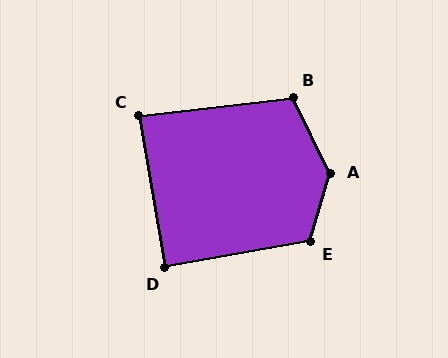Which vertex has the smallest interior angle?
C, at approximately 87 degrees.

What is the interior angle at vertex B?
Approximately 110 degrees (obtuse).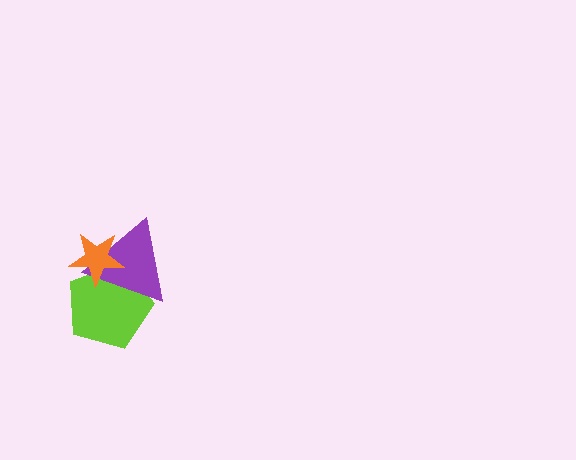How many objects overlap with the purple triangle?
2 objects overlap with the purple triangle.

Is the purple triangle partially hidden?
Yes, it is partially covered by another shape.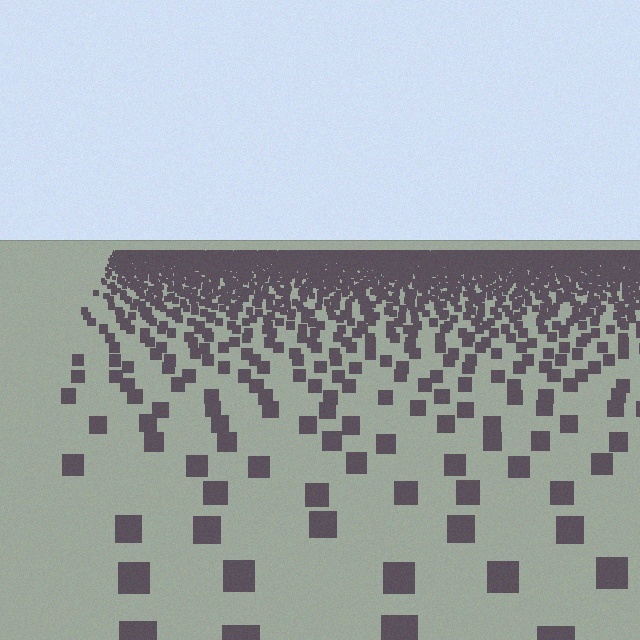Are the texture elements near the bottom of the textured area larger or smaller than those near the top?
Larger. Near the bottom, elements are closer to the viewer and appear at a bigger on-screen size.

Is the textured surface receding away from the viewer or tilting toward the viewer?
The surface is receding away from the viewer. Texture elements get smaller and denser toward the top.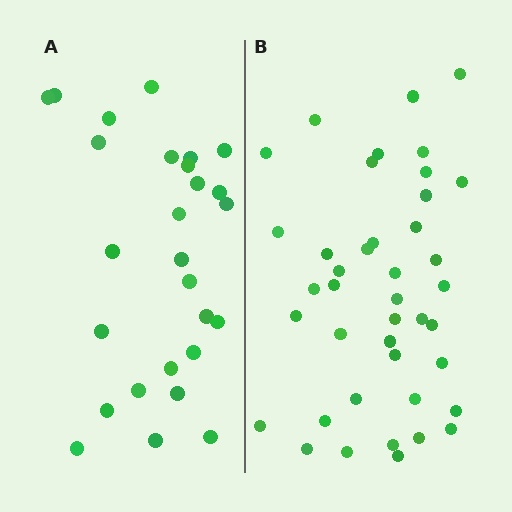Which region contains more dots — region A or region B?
Region B (the right region) has more dots.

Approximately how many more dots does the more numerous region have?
Region B has approximately 15 more dots than region A.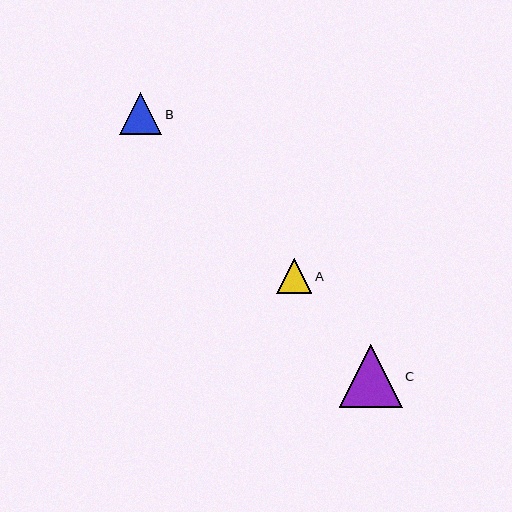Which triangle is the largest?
Triangle C is the largest with a size of approximately 63 pixels.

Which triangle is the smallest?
Triangle A is the smallest with a size of approximately 35 pixels.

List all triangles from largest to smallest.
From largest to smallest: C, B, A.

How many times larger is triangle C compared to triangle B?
Triangle C is approximately 1.5 times the size of triangle B.